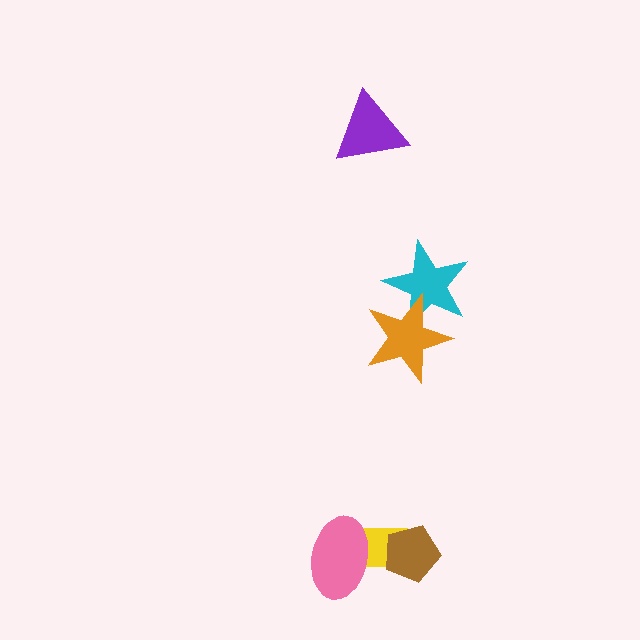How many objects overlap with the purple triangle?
0 objects overlap with the purple triangle.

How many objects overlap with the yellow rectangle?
2 objects overlap with the yellow rectangle.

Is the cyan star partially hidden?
Yes, it is partially covered by another shape.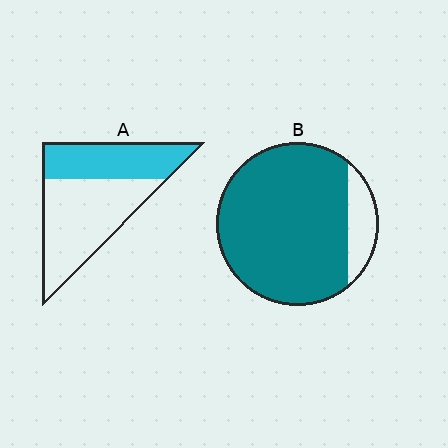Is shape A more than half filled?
No.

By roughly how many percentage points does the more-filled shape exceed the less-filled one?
By roughly 45 percentage points (B over A).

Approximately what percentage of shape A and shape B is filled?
A is approximately 40% and B is approximately 85%.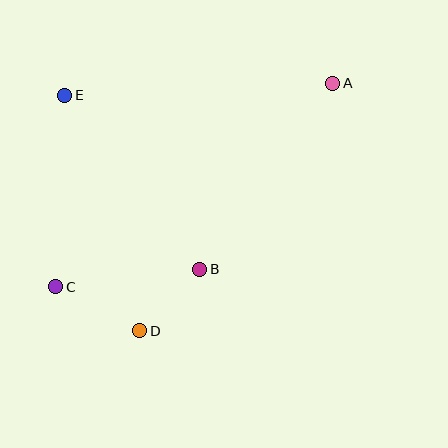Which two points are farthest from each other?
Points A and C are farthest from each other.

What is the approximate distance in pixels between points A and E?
The distance between A and E is approximately 268 pixels.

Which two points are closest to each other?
Points B and D are closest to each other.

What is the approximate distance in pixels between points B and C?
The distance between B and C is approximately 145 pixels.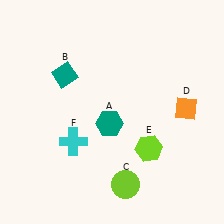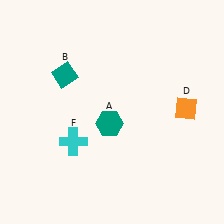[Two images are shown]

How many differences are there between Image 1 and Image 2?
There are 2 differences between the two images.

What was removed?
The lime circle (C), the lime hexagon (E) were removed in Image 2.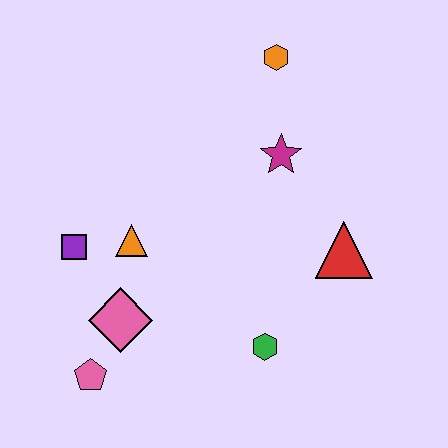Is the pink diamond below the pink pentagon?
No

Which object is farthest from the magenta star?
The pink pentagon is farthest from the magenta star.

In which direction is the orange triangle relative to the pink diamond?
The orange triangle is above the pink diamond.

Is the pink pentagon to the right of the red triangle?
No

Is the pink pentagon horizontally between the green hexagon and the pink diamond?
No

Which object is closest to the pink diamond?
The pink pentagon is closest to the pink diamond.